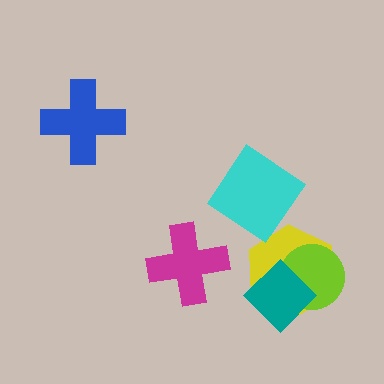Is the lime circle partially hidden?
Yes, it is partially covered by another shape.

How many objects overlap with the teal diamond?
2 objects overlap with the teal diamond.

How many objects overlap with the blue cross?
0 objects overlap with the blue cross.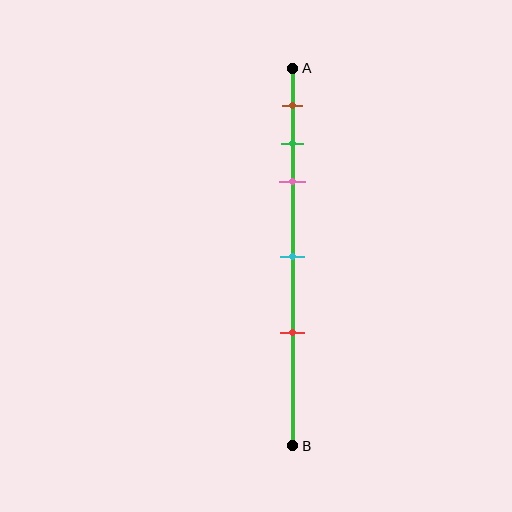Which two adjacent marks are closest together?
The green and pink marks are the closest adjacent pair.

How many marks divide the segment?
There are 5 marks dividing the segment.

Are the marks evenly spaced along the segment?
No, the marks are not evenly spaced.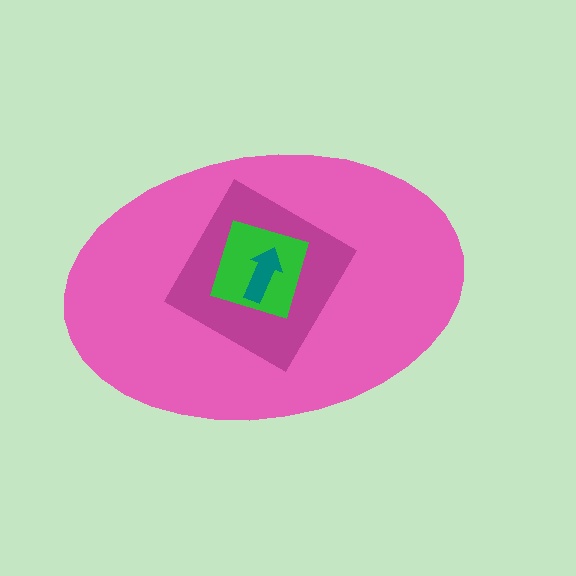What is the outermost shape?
The pink ellipse.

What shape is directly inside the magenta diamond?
The green square.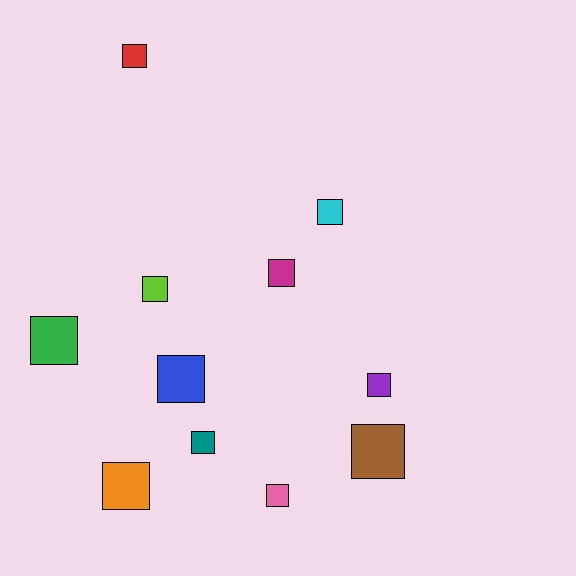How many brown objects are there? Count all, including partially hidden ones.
There is 1 brown object.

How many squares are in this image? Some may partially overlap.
There are 11 squares.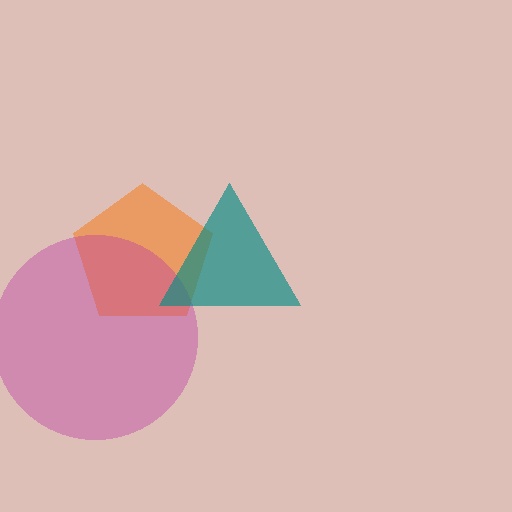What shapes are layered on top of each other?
The layered shapes are: an orange pentagon, a magenta circle, a teal triangle.